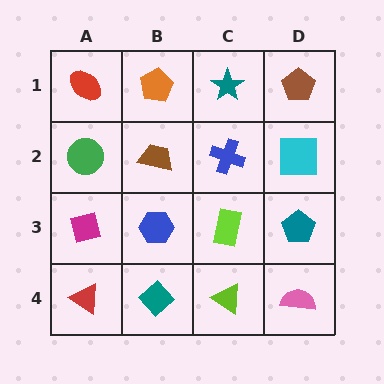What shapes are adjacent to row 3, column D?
A cyan square (row 2, column D), a pink semicircle (row 4, column D), a lime rectangle (row 3, column C).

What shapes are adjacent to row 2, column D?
A brown pentagon (row 1, column D), a teal pentagon (row 3, column D), a blue cross (row 2, column C).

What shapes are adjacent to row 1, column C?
A blue cross (row 2, column C), an orange pentagon (row 1, column B), a brown pentagon (row 1, column D).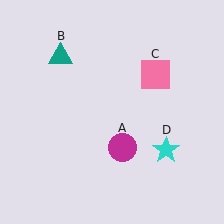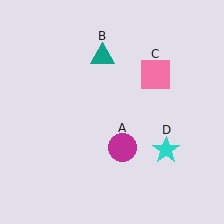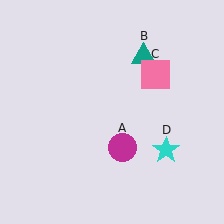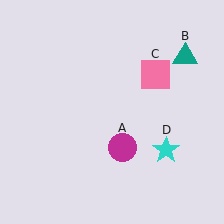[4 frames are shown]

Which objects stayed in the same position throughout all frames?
Magenta circle (object A) and pink square (object C) and cyan star (object D) remained stationary.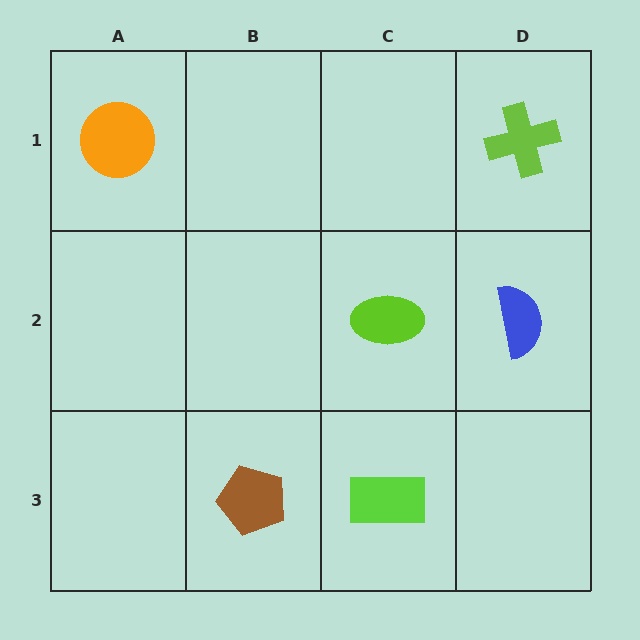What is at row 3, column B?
A brown pentagon.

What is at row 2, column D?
A blue semicircle.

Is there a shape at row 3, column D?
No, that cell is empty.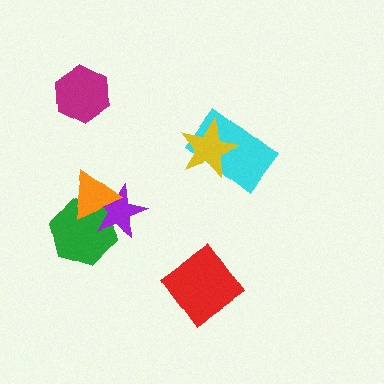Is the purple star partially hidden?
Yes, it is partially covered by another shape.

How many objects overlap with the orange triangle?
2 objects overlap with the orange triangle.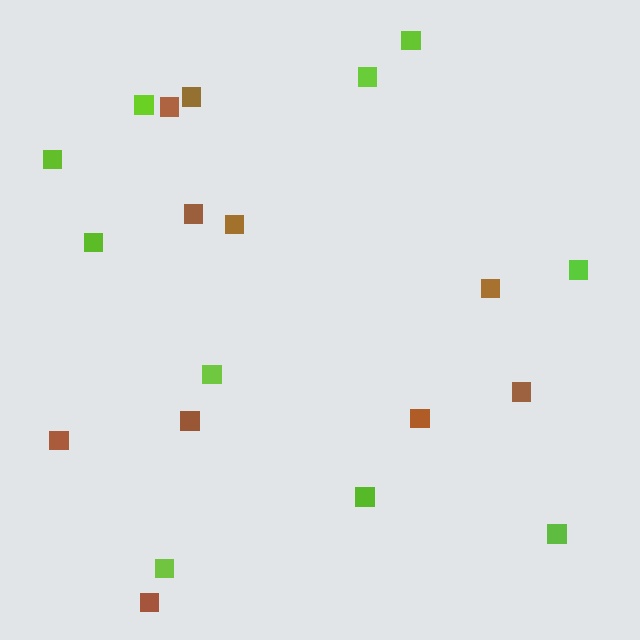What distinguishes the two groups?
There are 2 groups: one group of lime squares (10) and one group of brown squares (10).